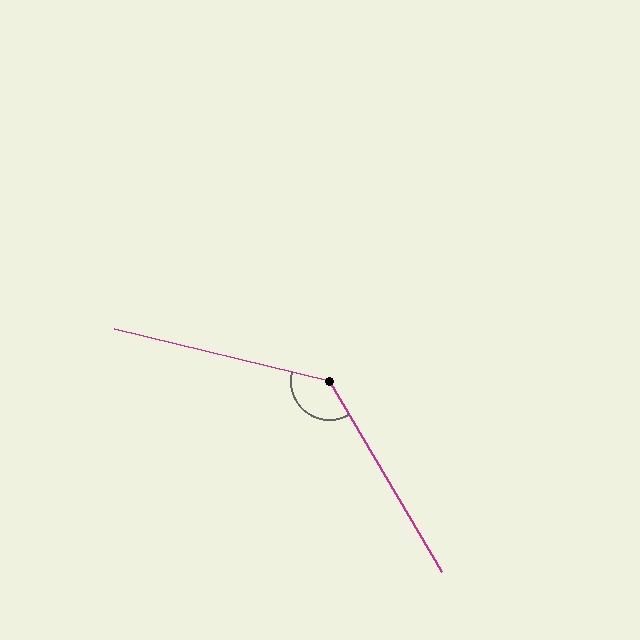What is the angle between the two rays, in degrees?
Approximately 134 degrees.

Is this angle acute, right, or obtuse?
It is obtuse.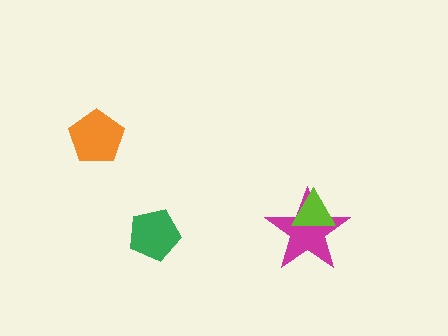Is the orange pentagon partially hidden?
No, no other shape covers it.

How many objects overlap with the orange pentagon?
0 objects overlap with the orange pentagon.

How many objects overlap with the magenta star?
1 object overlaps with the magenta star.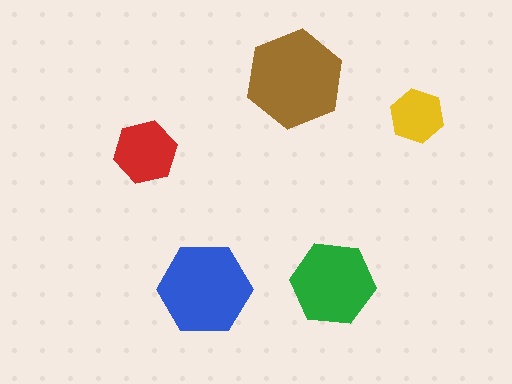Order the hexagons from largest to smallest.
the brown one, the blue one, the green one, the red one, the yellow one.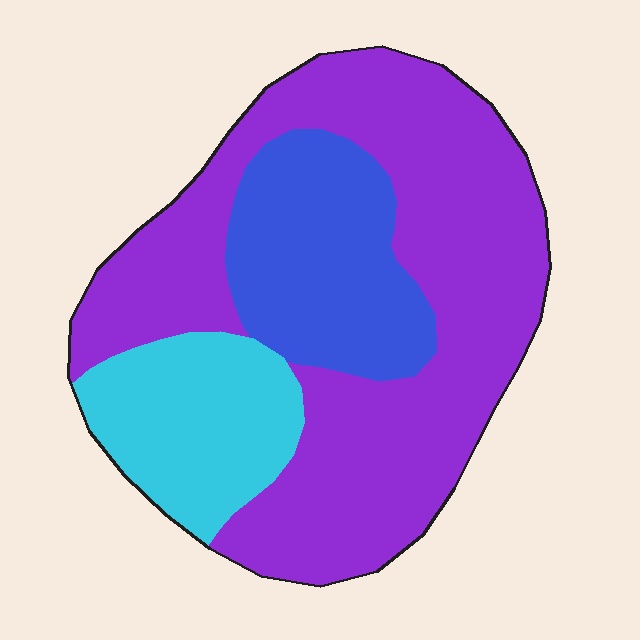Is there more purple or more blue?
Purple.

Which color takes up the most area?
Purple, at roughly 60%.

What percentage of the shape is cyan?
Cyan takes up about one sixth (1/6) of the shape.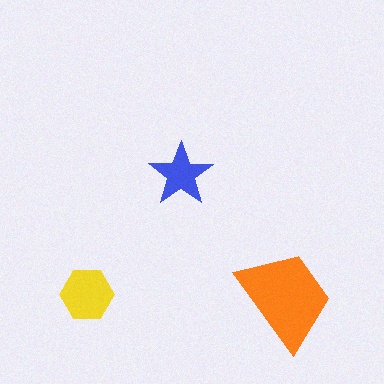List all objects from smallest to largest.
The blue star, the yellow hexagon, the orange trapezoid.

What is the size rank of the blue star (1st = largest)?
3rd.